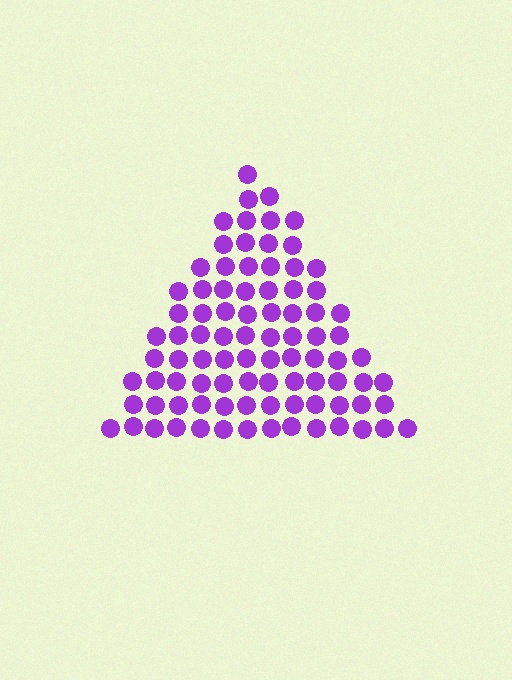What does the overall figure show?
The overall figure shows a triangle.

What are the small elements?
The small elements are circles.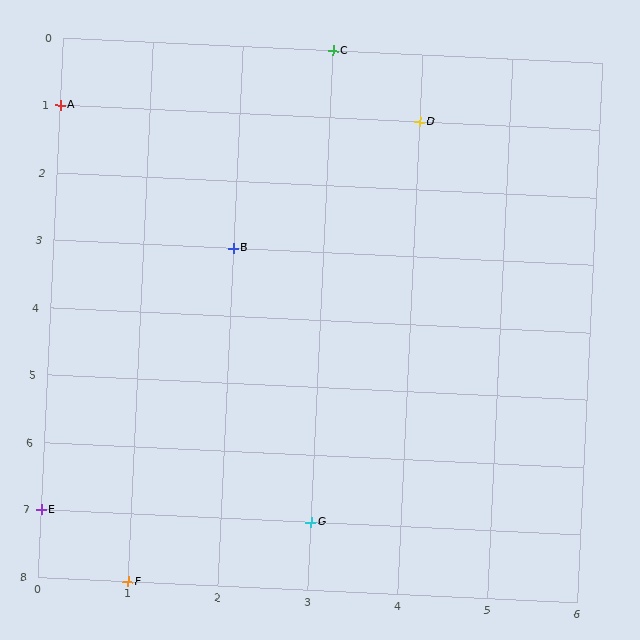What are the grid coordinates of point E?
Point E is at grid coordinates (0, 7).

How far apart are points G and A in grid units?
Points G and A are 3 columns and 6 rows apart (about 6.7 grid units diagonally).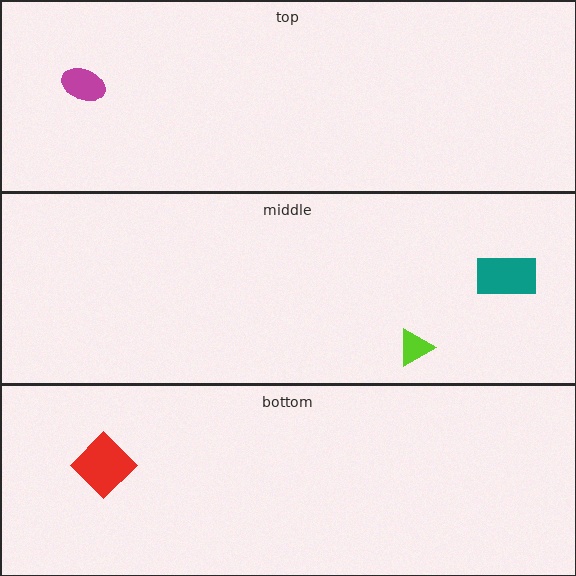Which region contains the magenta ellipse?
The top region.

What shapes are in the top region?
The magenta ellipse.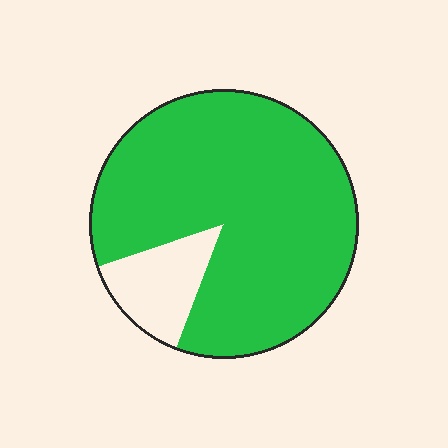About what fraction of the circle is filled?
About seven eighths (7/8).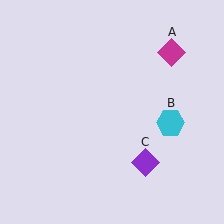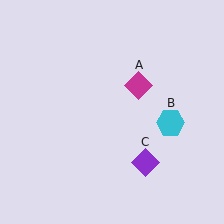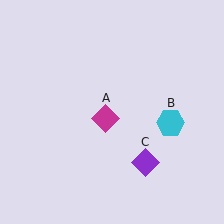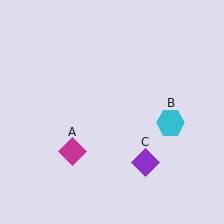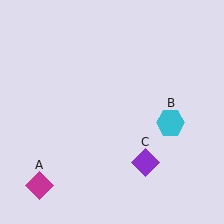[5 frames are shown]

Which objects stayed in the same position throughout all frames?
Cyan hexagon (object B) and purple diamond (object C) remained stationary.